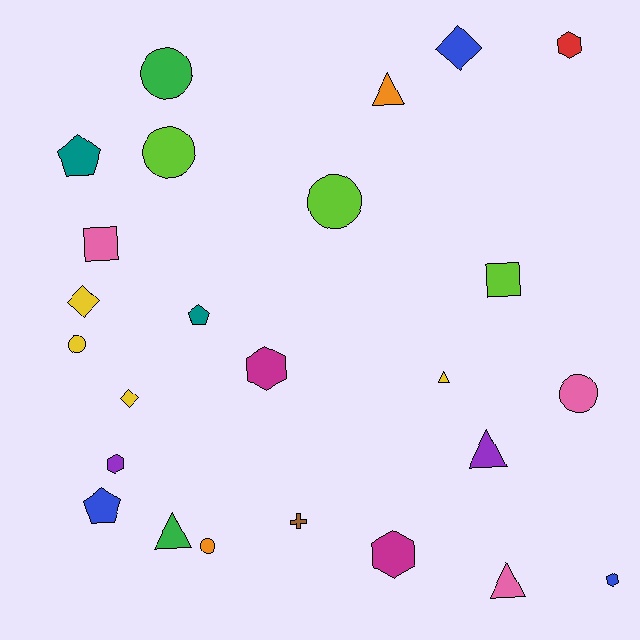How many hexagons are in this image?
There are 5 hexagons.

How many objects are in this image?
There are 25 objects.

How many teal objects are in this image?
There are 2 teal objects.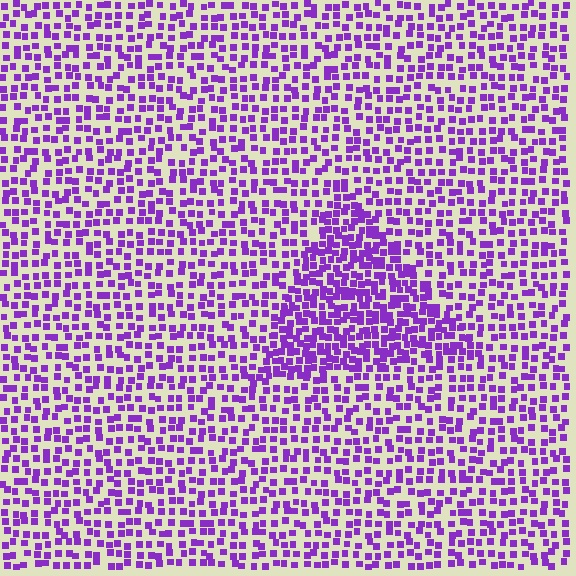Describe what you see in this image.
The image contains small purple elements arranged at two different densities. A triangle-shaped region is visible where the elements are more densely packed than the surrounding area.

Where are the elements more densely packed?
The elements are more densely packed inside the triangle boundary.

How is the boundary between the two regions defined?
The boundary is defined by a change in element density (approximately 1.8x ratio). All elements are the same color, size, and shape.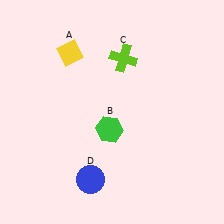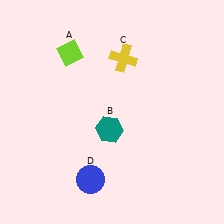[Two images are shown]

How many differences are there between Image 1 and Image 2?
There are 3 differences between the two images.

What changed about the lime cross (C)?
In Image 1, C is lime. In Image 2, it changed to yellow.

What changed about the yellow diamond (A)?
In Image 1, A is yellow. In Image 2, it changed to lime.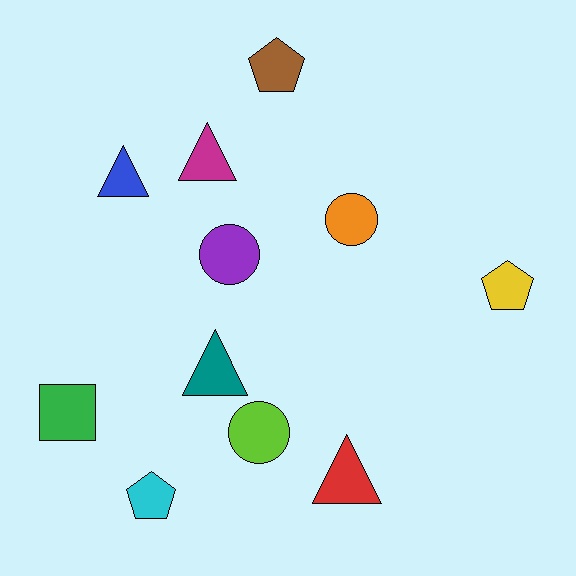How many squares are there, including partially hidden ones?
There is 1 square.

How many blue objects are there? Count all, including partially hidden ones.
There is 1 blue object.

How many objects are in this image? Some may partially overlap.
There are 11 objects.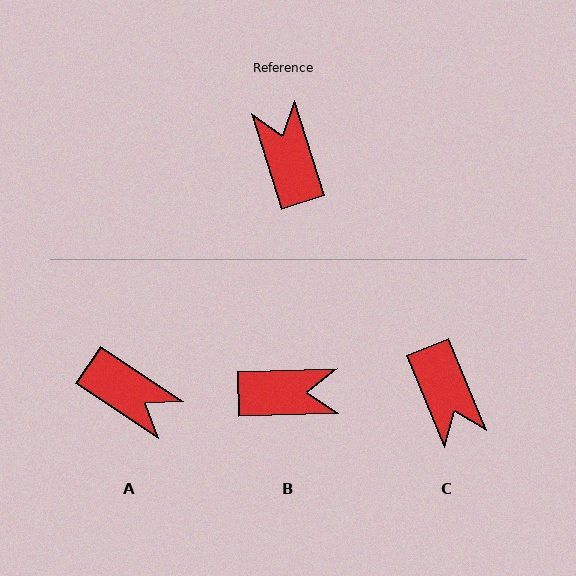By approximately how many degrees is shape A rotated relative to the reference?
Approximately 140 degrees clockwise.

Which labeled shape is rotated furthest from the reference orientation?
C, about 175 degrees away.